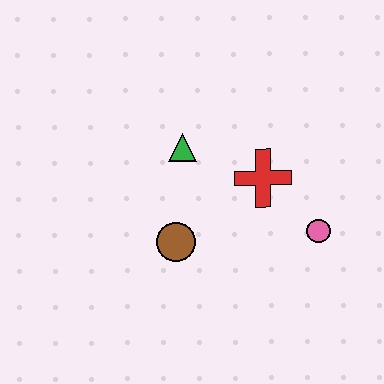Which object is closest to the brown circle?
The green triangle is closest to the brown circle.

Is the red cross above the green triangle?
No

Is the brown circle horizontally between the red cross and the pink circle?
No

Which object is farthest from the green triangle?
The pink circle is farthest from the green triangle.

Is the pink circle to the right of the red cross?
Yes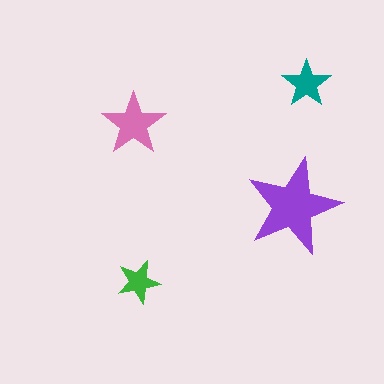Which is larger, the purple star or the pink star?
The purple one.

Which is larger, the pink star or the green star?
The pink one.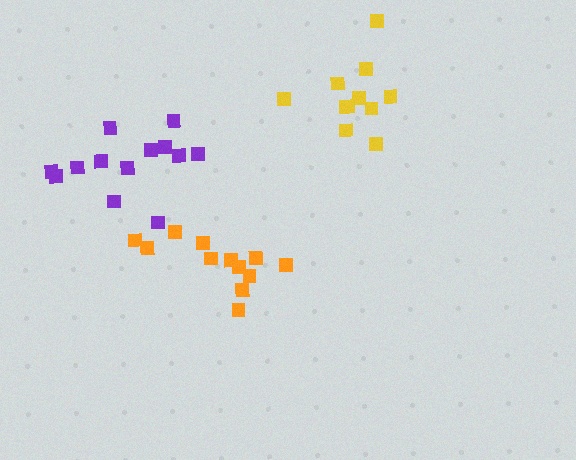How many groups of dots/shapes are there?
There are 3 groups.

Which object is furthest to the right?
The yellow cluster is rightmost.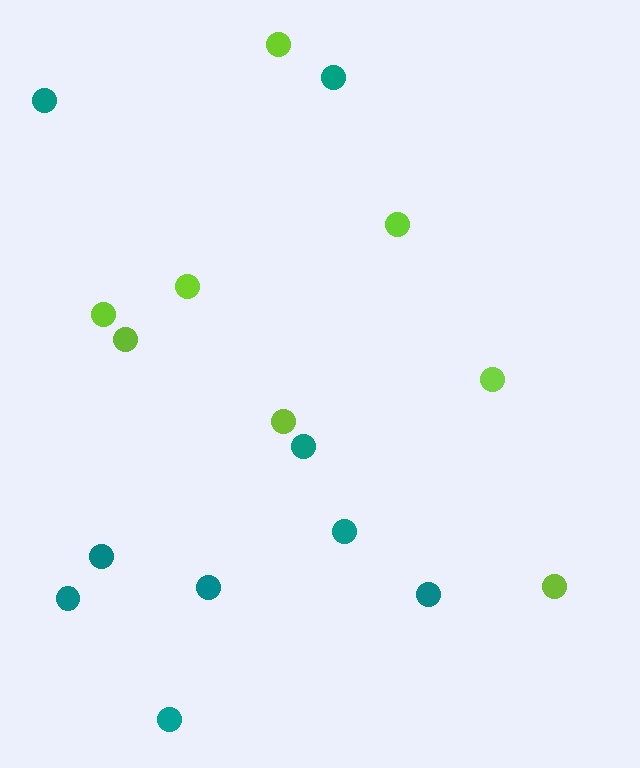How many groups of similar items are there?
There are 2 groups: one group of teal circles (9) and one group of lime circles (8).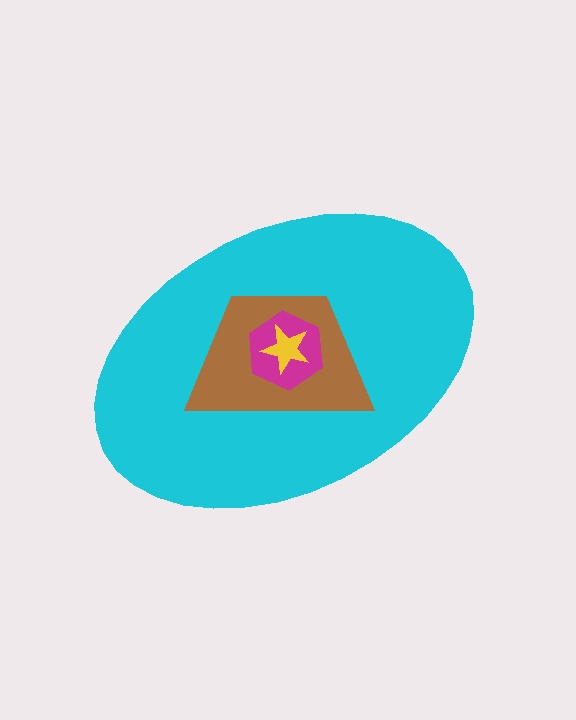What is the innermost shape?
The yellow star.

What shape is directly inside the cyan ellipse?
The brown trapezoid.